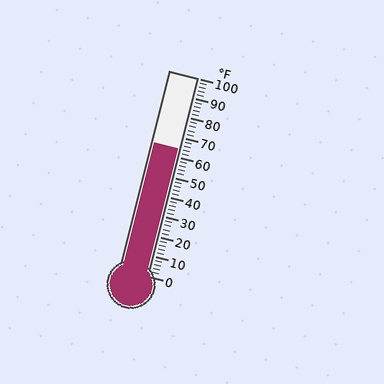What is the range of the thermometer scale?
The thermometer scale ranges from 0°F to 100°F.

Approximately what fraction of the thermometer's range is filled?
The thermometer is filled to approximately 65% of its range.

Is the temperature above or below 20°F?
The temperature is above 20°F.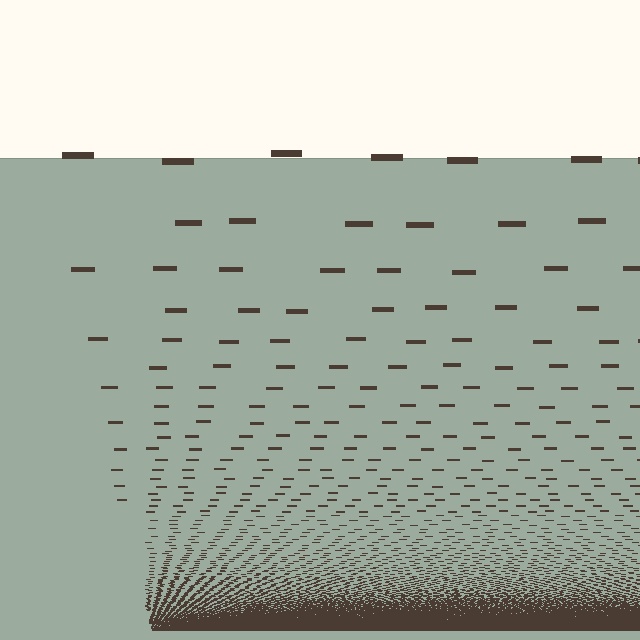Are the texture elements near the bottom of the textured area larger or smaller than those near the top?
Smaller. The gradient is inverted — elements near the bottom are smaller and denser.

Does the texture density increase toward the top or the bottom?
Density increases toward the bottom.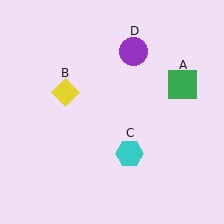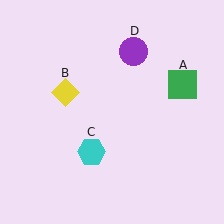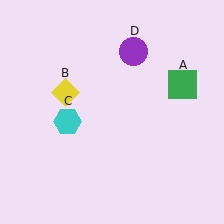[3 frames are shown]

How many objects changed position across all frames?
1 object changed position: cyan hexagon (object C).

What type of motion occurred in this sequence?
The cyan hexagon (object C) rotated clockwise around the center of the scene.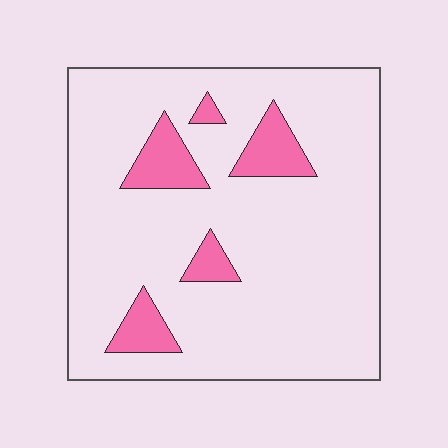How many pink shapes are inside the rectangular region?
5.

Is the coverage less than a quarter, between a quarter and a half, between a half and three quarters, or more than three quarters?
Less than a quarter.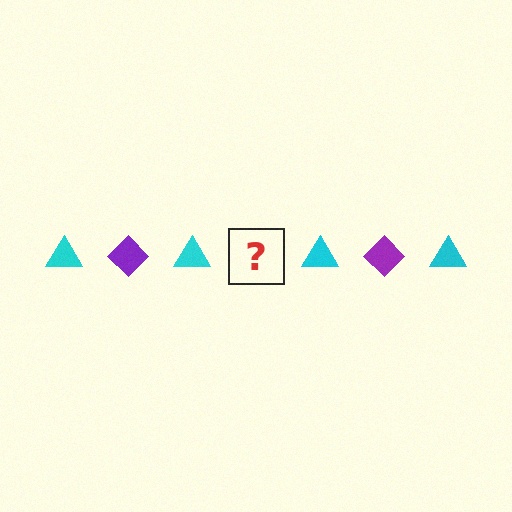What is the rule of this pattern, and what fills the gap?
The rule is that the pattern alternates between cyan triangle and purple diamond. The gap should be filled with a purple diamond.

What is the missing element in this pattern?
The missing element is a purple diamond.